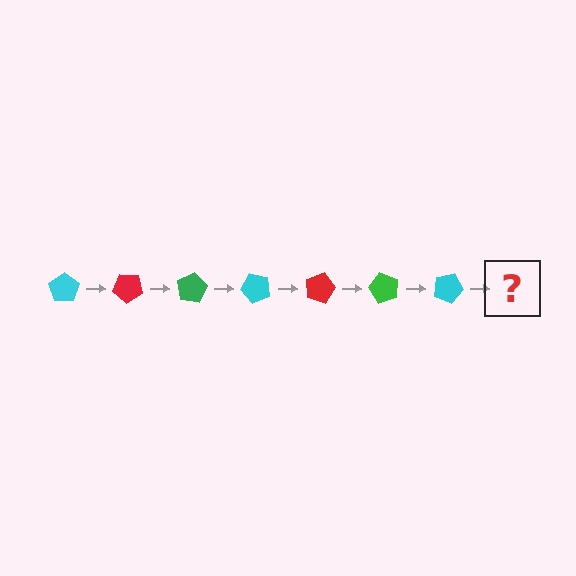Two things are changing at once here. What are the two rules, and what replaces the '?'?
The two rules are that it rotates 40 degrees each step and the color cycles through cyan, red, and green. The '?' should be a red pentagon, rotated 280 degrees from the start.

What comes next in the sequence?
The next element should be a red pentagon, rotated 280 degrees from the start.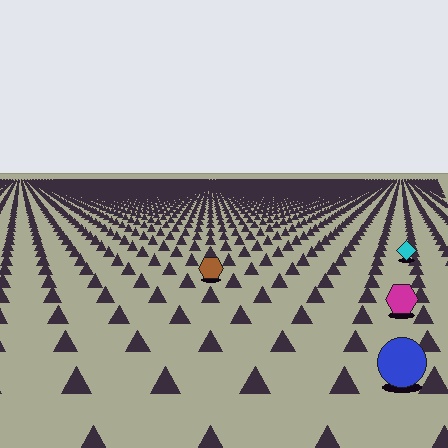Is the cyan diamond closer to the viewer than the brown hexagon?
No. The brown hexagon is closer — you can tell from the texture gradient: the ground texture is coarser near it.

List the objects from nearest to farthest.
From nearest to farthest: the blue circle, the magenta hexagon, the brown hexagon, the cyan diamond.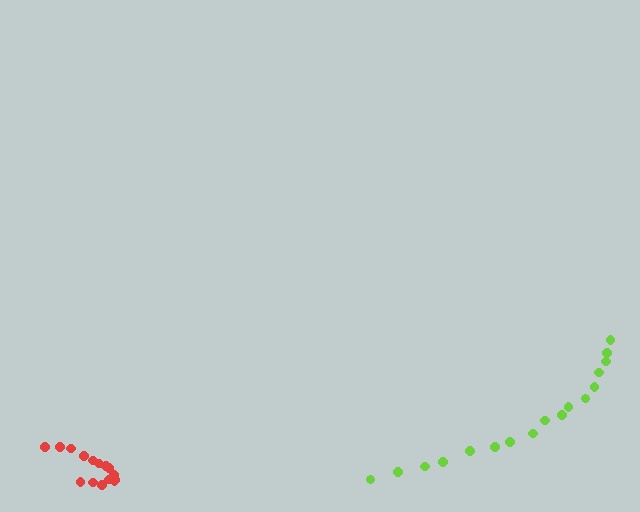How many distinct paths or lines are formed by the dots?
There are 2 distinct paths.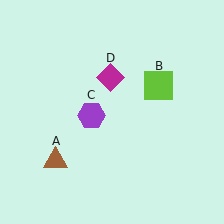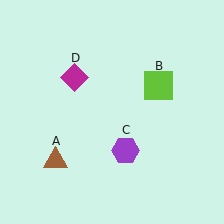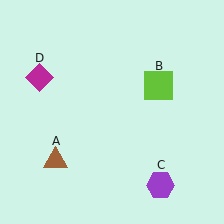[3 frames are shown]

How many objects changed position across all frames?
2 objects changed position: purple hexagon (object C), magenta diamond (object D).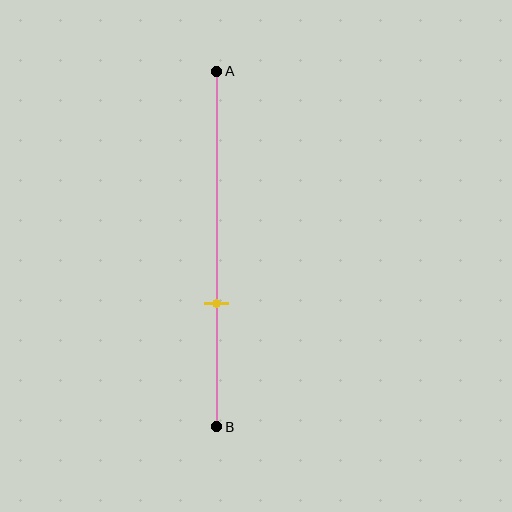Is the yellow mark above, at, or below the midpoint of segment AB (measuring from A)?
The yellow mark is below the midpoint of segment AB.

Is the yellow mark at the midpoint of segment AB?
No, the mark is at about 65% from A, not at the 50% midpoint.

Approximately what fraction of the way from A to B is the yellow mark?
The yellow mark is approximately 65% of the way from A to B.